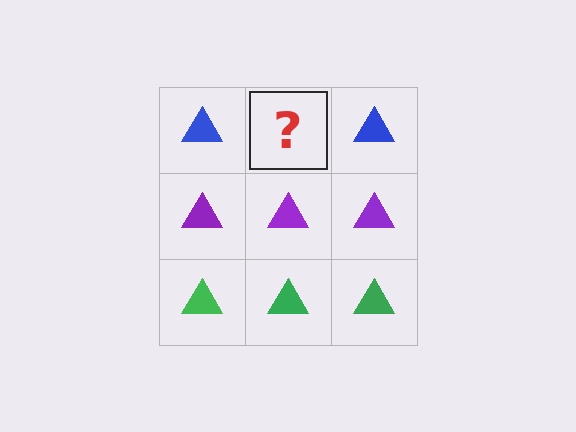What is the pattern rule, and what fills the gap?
The rule is that each row has a consistent color. The gap should be filled with a blue triangle.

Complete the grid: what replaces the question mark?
The question mark should be replaced with a blue triangle.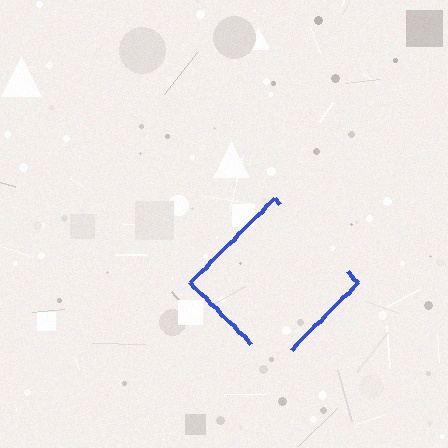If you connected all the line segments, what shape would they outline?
They would outline a diamond.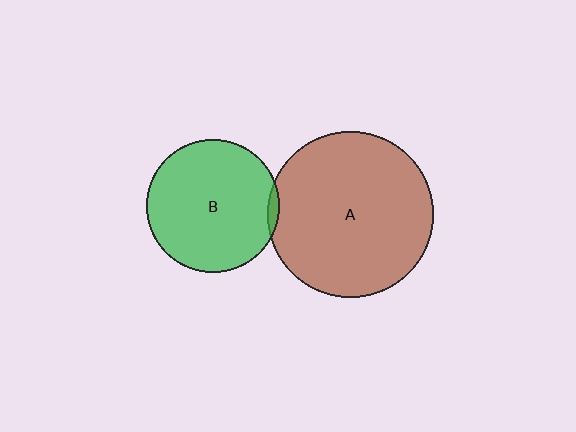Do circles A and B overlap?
Yes.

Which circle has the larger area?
Circle A (brown).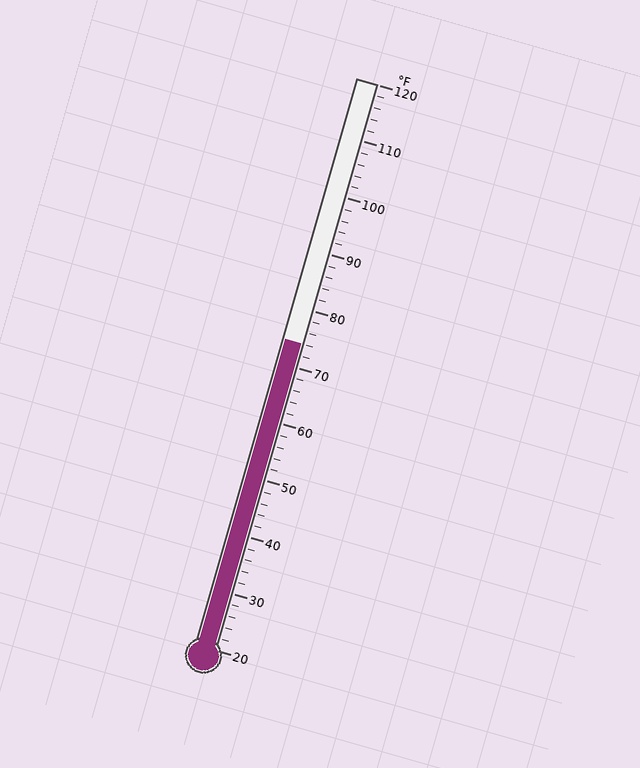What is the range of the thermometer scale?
The thermometer scale ranges from 20°F to 120°F.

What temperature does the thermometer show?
The thermometer shows approximately 74°F.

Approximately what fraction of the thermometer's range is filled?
The thermometer is filled to approximately 55% of its range.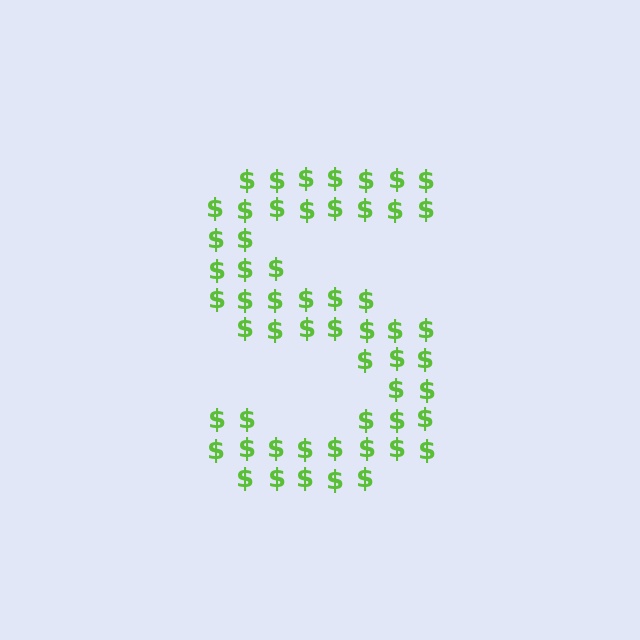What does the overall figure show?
The overall figure shows the letter S.